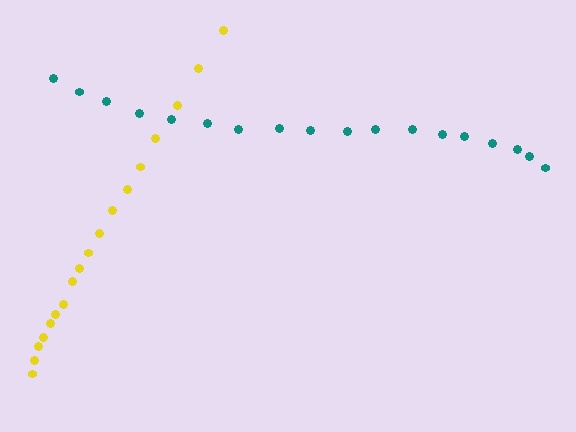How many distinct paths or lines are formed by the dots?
There are 2 distinct paths.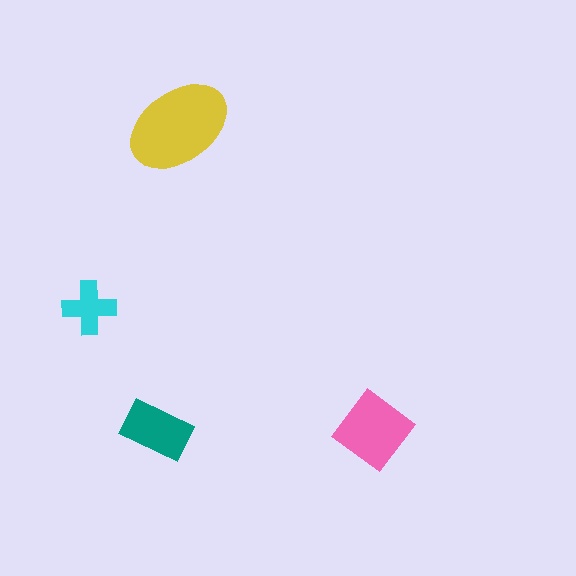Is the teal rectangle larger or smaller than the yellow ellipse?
Smaller.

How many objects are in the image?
There are 4 objects in the image.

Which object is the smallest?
The cyan cross.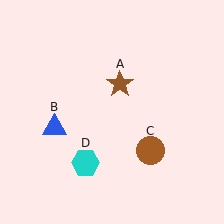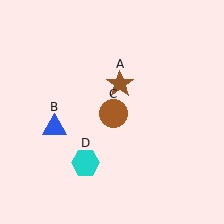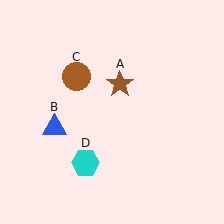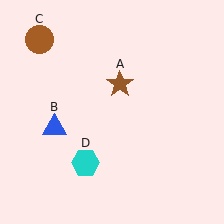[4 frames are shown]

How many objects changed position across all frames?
1 object changed position: brown circle (object C).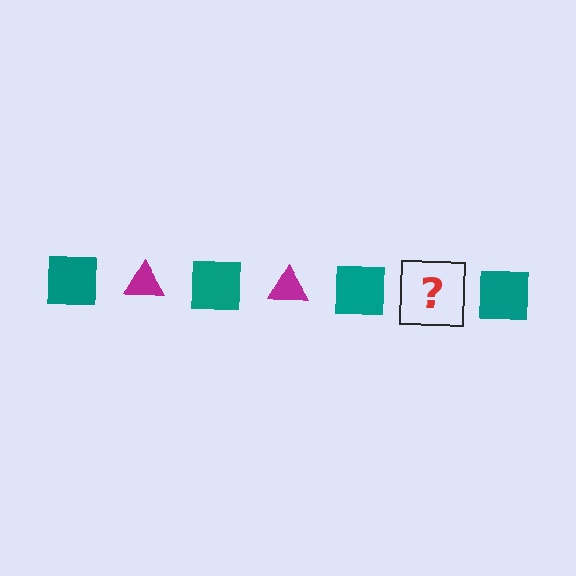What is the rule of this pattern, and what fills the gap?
The rule is that the pattern alternates between teal square and magenta triangle. The gap should be filled with a magenta triangle.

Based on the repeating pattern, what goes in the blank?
The blank should be a magenta triangle.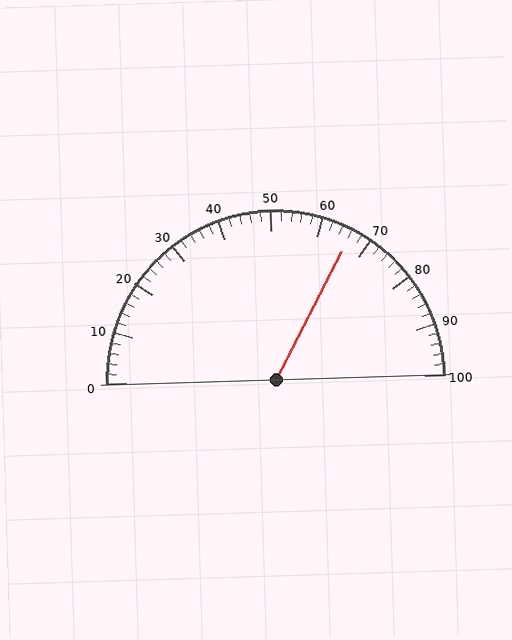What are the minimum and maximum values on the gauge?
The gauge ranges from 0 to 100.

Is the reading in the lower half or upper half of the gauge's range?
The reading is in the upper half of the range (0 to 100).